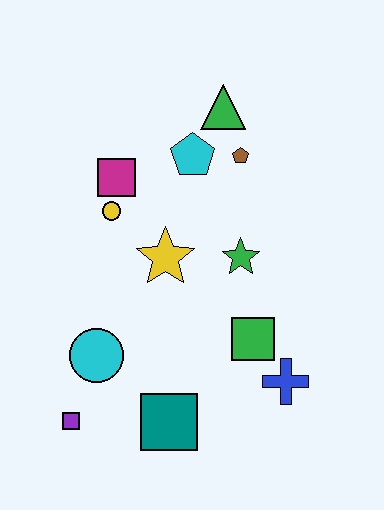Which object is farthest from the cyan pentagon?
The purple square is farthest from the cyan pentagon.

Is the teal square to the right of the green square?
No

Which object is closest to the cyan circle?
The purple square is closest to the cyan circle.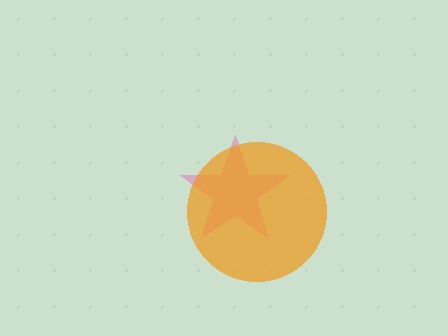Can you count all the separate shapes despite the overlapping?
Yes, there are 2 separate shapes.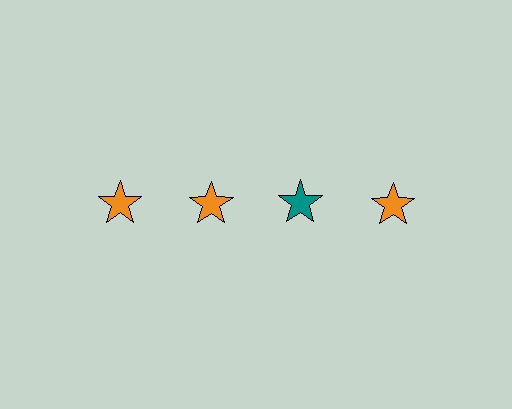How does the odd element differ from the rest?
It has a different color: teal instead of orange.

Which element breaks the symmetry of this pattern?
The teal star in the top row, center column breaks the symmetry. All other shapes are orange stars.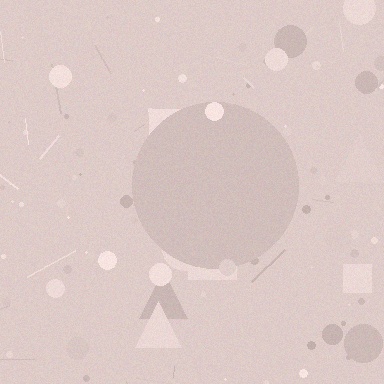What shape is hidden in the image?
A circle is hidden in the image.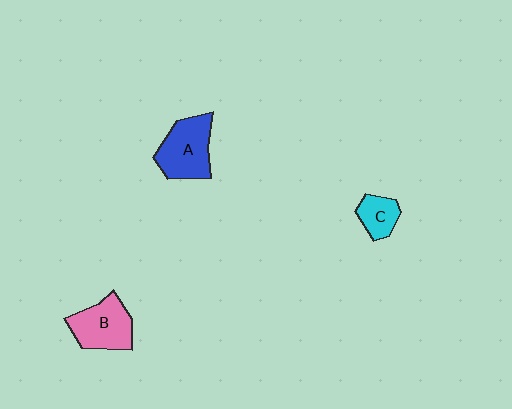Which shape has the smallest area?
Shape C (cyan).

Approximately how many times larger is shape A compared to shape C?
Approximately 2.0 times.